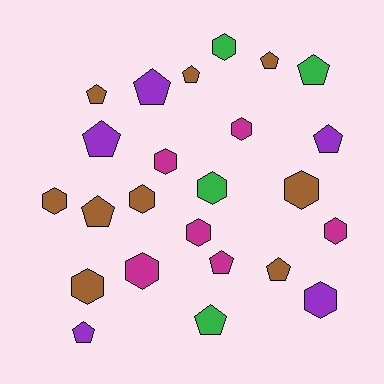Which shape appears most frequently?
Hexagon, with 12 objects.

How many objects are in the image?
There are 24 objects.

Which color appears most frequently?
Brown, with 9 objects.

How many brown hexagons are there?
There are 4 brown hexagons.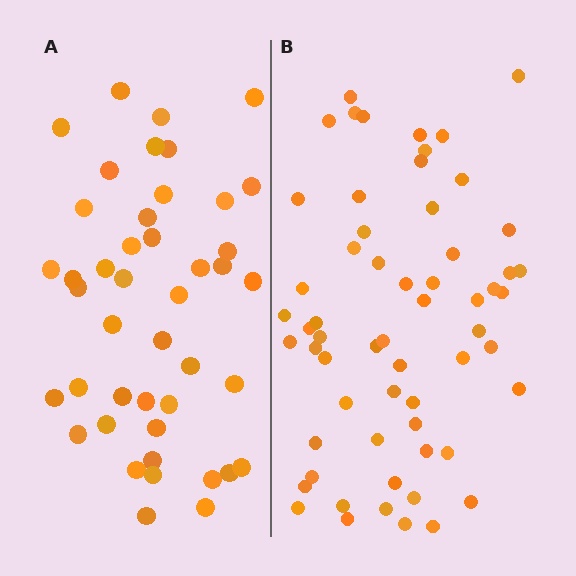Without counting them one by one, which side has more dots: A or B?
Region B (the right region) has more dots.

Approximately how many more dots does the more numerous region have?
Region B has approximately 15 more dots than region A.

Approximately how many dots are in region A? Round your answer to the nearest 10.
About 40 dots. (The exact count is 44, which rounds to 40.)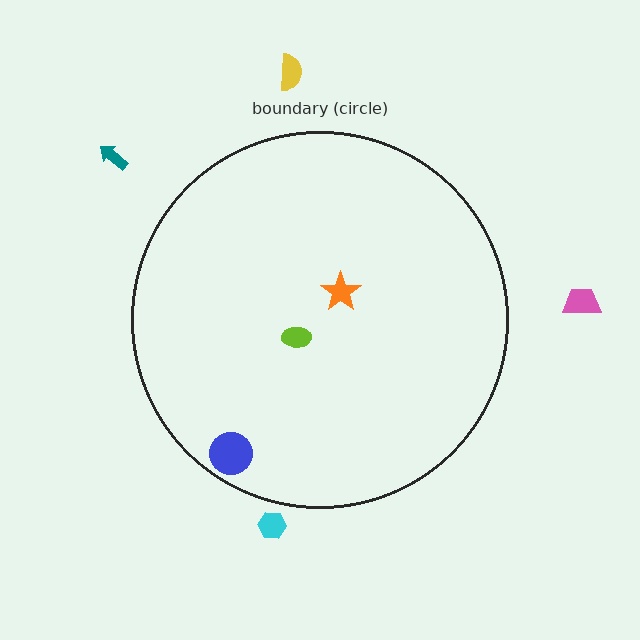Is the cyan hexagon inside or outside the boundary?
Outside.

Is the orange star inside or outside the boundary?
Inside.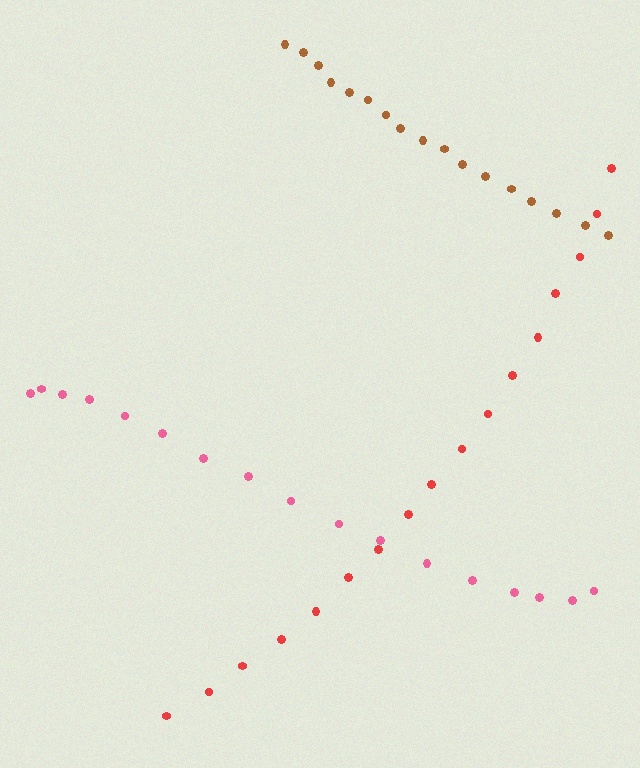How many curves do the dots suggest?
There are 3 distinct paths.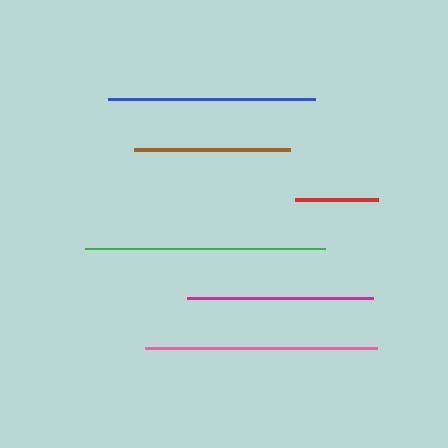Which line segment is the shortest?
The red line is the shortest at approximately 83 pixels.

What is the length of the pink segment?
The pink segment is approximately 233 pixels long.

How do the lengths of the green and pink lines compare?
The green and pink lines are approximately the same length.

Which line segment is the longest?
The green line is the longest at approximately 240 pixels.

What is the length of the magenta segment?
The magenta segment is approximately 187 pixels long.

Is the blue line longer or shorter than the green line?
The green line is longer than the blue line.